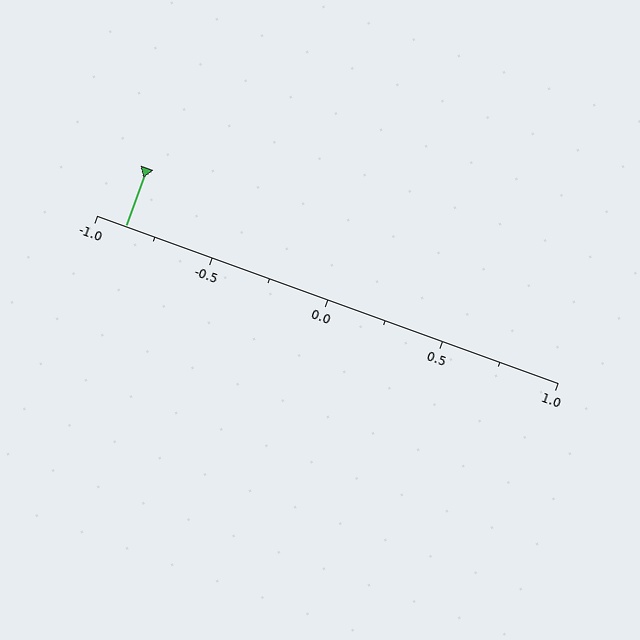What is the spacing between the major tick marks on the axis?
The major ticks are spaced 0.5 apart.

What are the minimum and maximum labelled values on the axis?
The axis runs from -1.0 to 1.0.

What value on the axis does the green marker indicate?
The marker indicates approximately -0.88.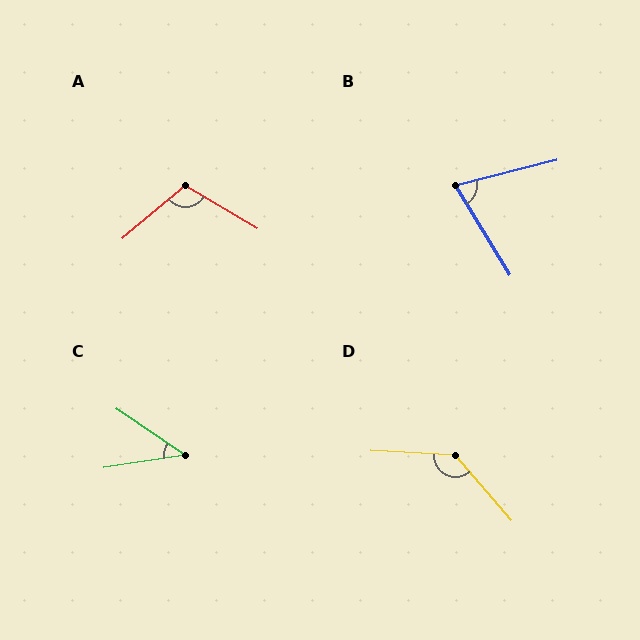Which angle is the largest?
D, at approximately 134 degrees.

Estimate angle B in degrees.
Approximately 73 degrees.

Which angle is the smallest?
C, at approximately 43 degrees.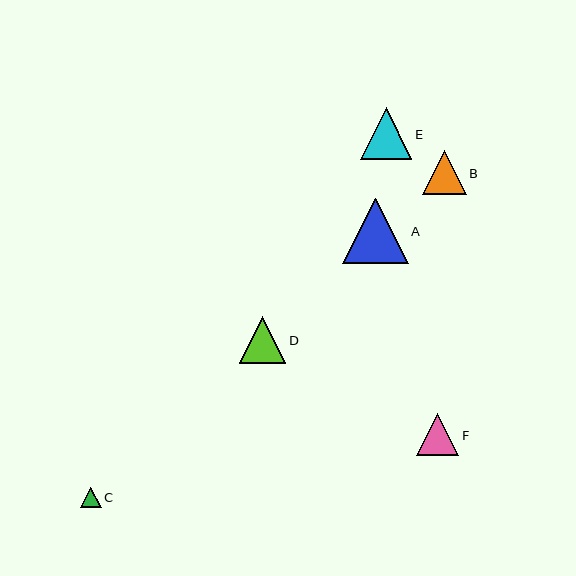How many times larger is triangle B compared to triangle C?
Triangle B is approximately 2.2 times the size of triangle C.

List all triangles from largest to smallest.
From largest to smallest: A, E, D, B, F, C.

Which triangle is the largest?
Triangle A is the largest with a size of approximately 66 pixels.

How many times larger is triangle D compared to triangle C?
Triangle D is approximately 2.3 times the size of triangle C.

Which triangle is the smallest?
Triangle C is the smallest with a size of approximately 21 pixels.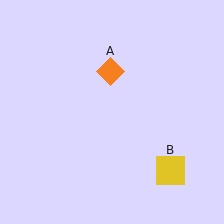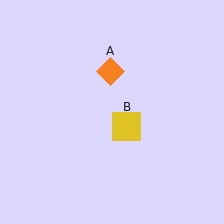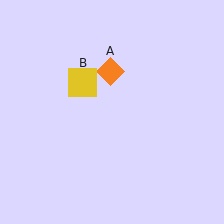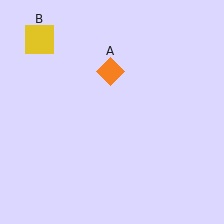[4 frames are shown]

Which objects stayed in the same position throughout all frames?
Orange diamond (object A) remained stationary.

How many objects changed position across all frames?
1 object changed position: yellow square (object B).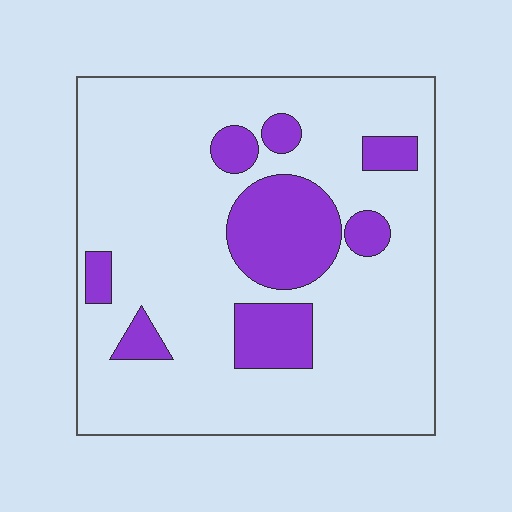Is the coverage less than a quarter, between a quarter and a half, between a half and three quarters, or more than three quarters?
Less than a quarter.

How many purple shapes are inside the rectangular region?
8.